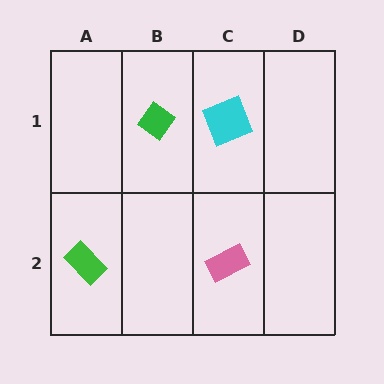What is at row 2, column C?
A pink rectangle.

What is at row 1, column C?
A cyan square.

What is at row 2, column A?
A green rectangle.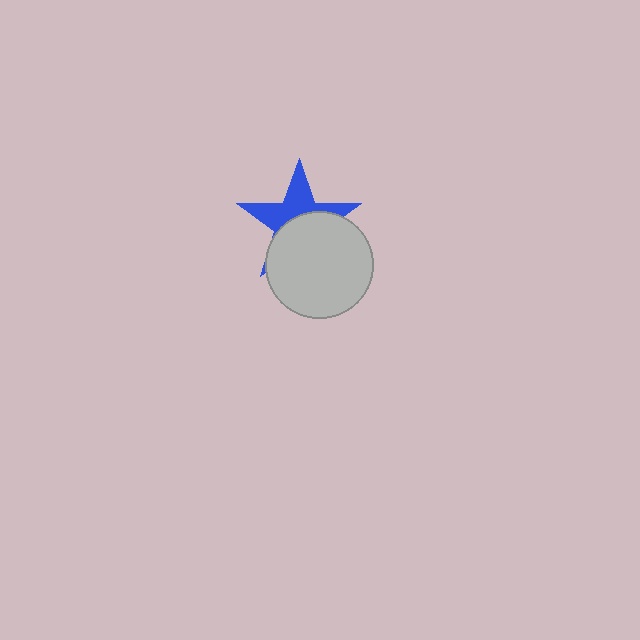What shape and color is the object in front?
The object in front is a light gray circle.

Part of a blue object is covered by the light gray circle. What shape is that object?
It is a star.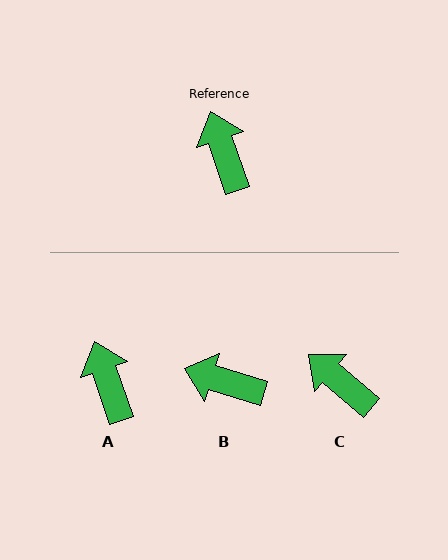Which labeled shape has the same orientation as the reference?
A.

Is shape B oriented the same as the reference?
No, it is off by about 54 degrees.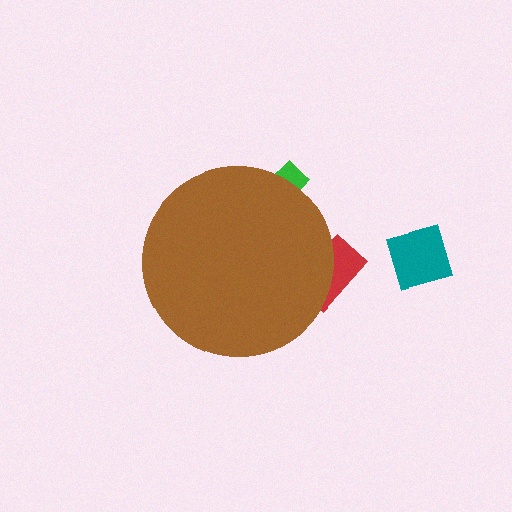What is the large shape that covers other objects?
A brown circle.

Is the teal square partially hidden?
No, the teal square is fully visible.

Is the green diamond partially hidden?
Yes, the green diamond is partially hidden behind the brown circle.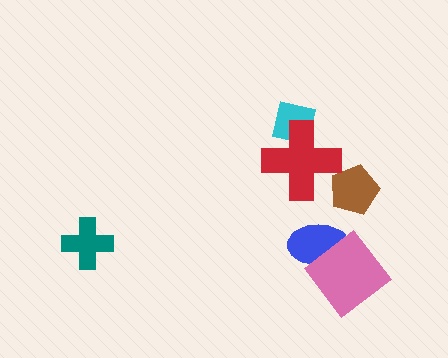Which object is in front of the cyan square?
The red cross is in front of the cyan square.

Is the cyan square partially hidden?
Yes, it is partially covered by another shape.